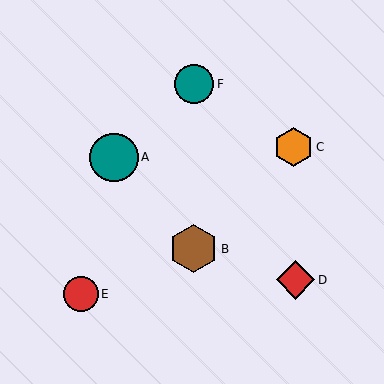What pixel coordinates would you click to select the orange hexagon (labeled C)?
Click at (293, 147) to select the orange hexagon C.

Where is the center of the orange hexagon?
The center of the orange hexagon is at (293, 147).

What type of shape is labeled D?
Shape D is a red diamond.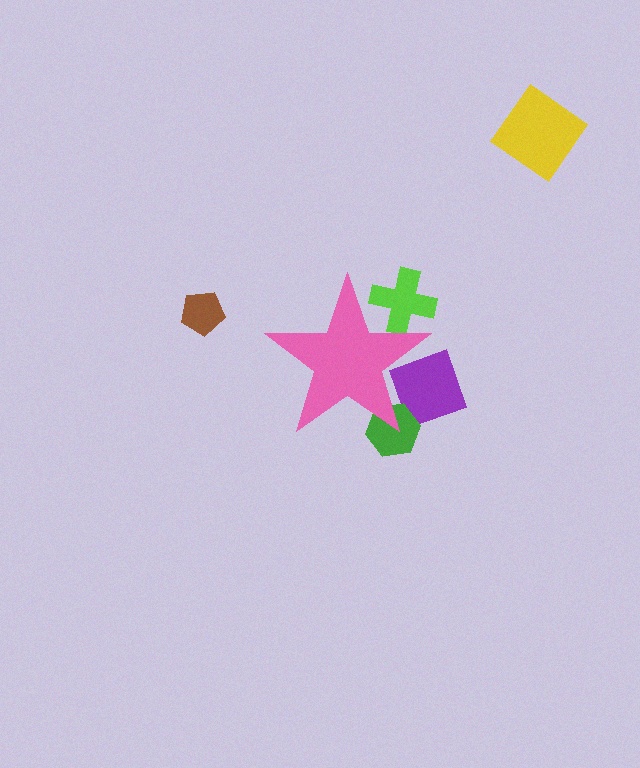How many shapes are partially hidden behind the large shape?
3 shapes are partially hidden.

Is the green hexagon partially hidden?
Yes, the green hexagon is partially hidden behind the pink star.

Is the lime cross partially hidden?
Yes, the lime cross is partially hidden behind the pink star.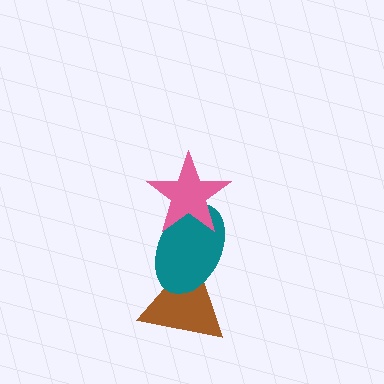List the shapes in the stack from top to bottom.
From top to bottom: the pink star, the teal ellipse, the brown triangle.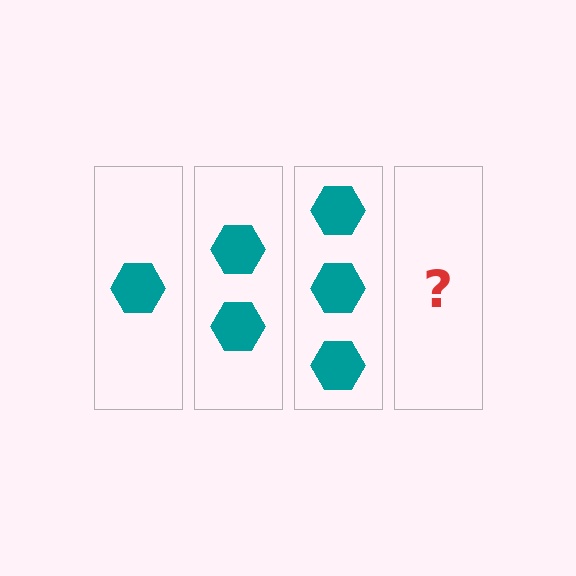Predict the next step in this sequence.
The next step is 4 hexagons.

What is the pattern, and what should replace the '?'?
The pattern is that each step adds one more hexagon. The '?' should be 4 hexagons.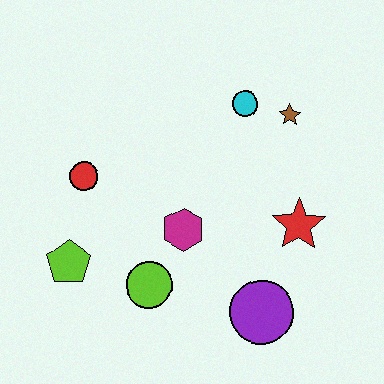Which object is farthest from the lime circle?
The brown star is farthest from the lime circle.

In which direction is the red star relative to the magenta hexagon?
The red star is to the right of the magenta hexagon.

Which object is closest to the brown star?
The cyan circle is closest to the brown star.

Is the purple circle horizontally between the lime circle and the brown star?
Yes